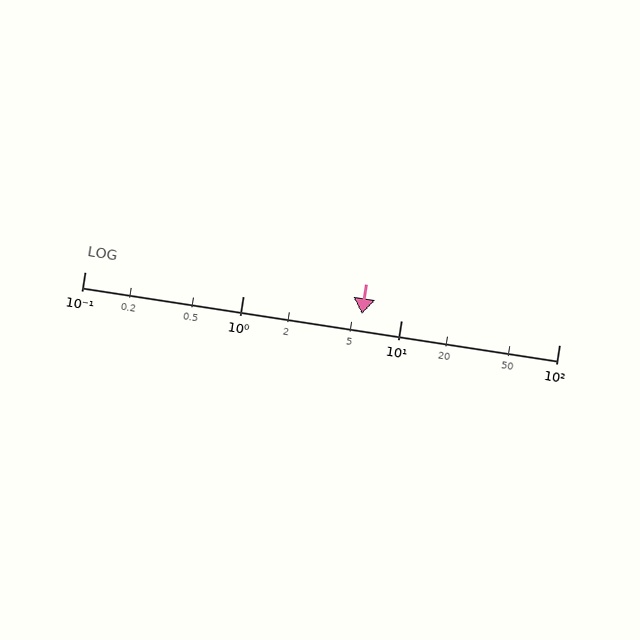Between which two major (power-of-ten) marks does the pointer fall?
The pointer is between 1 and 10.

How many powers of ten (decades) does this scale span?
The scale spans 3 decades, from 0.1 to 100.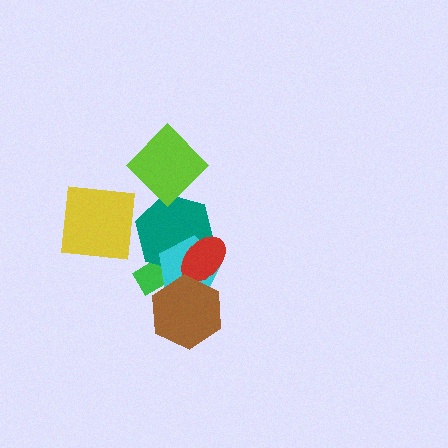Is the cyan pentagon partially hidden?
Yes, it is partially covered by another shape.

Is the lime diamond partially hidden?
No, no other shape covers it.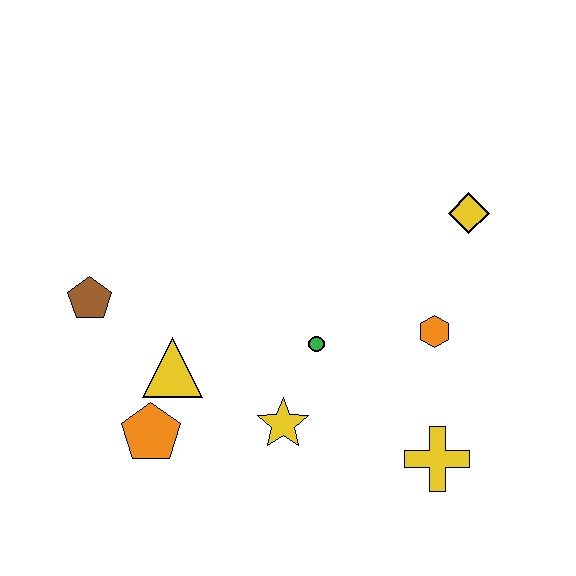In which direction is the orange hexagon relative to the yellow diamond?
The orange hexagon is below the yellow diamond.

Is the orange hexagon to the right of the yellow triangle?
Yes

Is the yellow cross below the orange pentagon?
Yes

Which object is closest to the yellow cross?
The orange hexagon is closest to the yellow cross.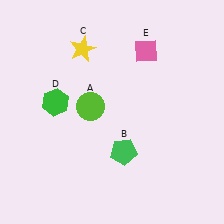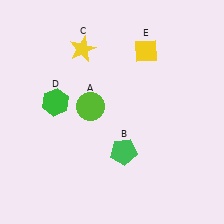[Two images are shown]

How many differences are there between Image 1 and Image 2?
There is 1 difference between the two images.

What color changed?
The diamond (E) changed from pink in Image 1 to yellow in Image 2.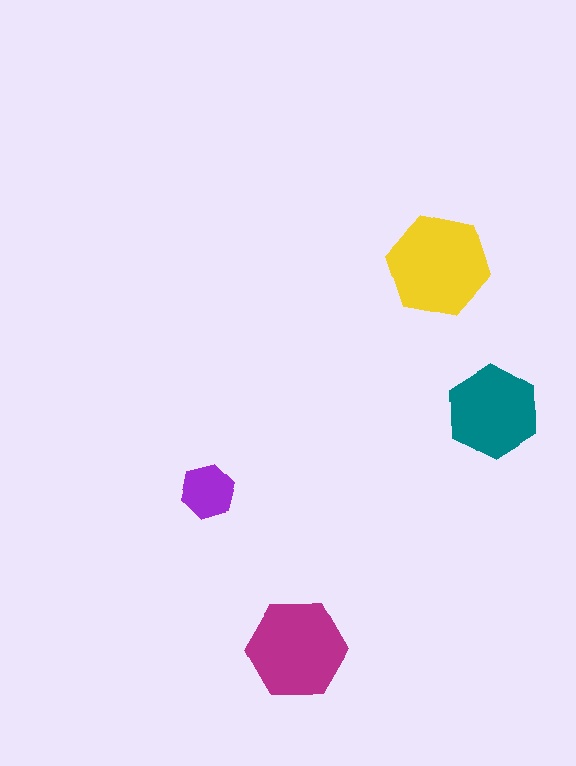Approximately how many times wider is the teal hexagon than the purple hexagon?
About 1.5 times wider.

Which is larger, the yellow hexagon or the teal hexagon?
The yellow one.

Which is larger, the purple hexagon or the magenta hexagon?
The magenta one.